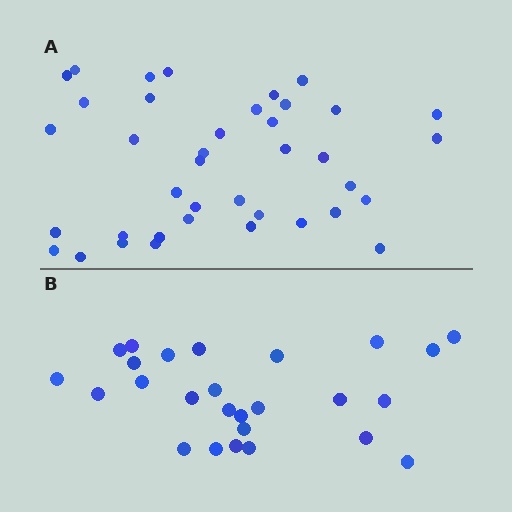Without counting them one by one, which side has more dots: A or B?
Region A (the top region) has more dots.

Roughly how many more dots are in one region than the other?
Region A has approximately 15 more dots than region B.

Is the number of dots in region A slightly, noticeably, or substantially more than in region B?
Region A has substantially more. The ratio is roughly 1.5 to 1.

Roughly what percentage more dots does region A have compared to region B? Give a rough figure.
About 50% more.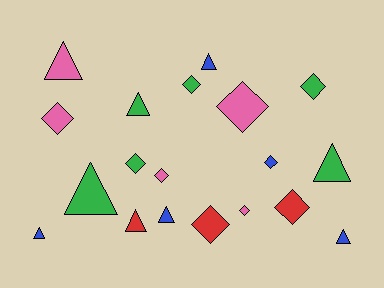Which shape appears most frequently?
Diamond, with 10 objects.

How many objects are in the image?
There are 19 objects.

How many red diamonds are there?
There are 2 red diamonds.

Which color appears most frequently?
Green, with 6 objects.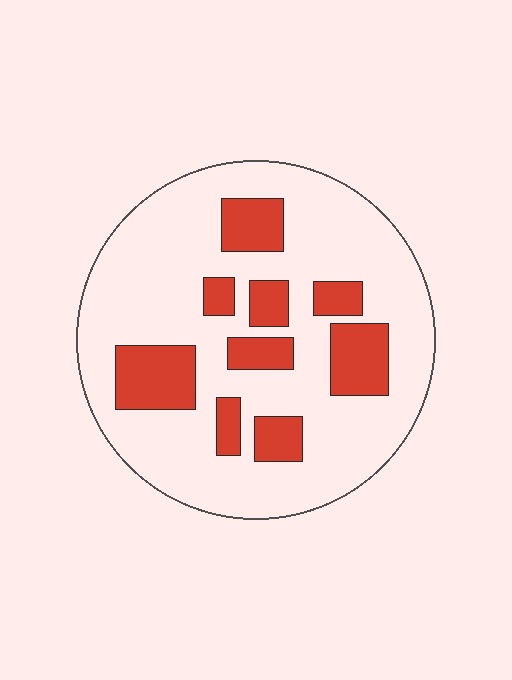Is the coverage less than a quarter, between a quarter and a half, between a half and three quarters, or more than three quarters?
Less than a quarter.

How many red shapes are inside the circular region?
9.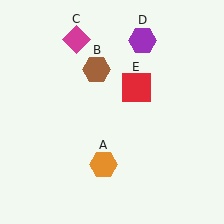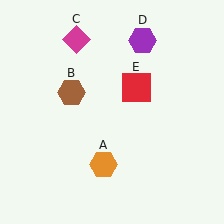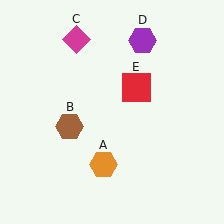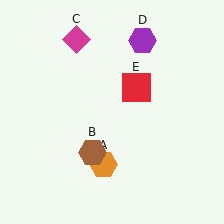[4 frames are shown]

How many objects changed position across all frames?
1 object changed position: brown hexagon (object B).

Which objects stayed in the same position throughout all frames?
Orange hexagon (object A) and magenta diamond (object C) and purple hexagon (object D) and red square (object E) remained stationary.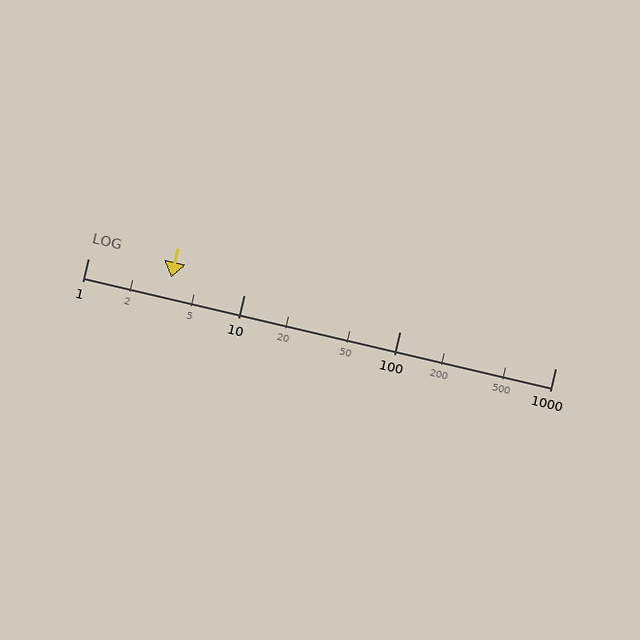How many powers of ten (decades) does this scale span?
The scale spans 3 decades, from 1 to 1000.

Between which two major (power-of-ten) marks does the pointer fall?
The pointer is between 1 and 10.